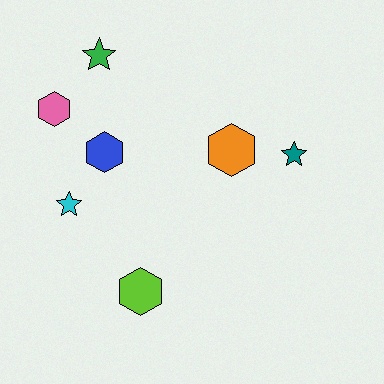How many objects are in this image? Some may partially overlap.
There are 7 objects.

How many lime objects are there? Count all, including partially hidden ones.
There is 1 lime object.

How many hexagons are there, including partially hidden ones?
There are 4 hexagons.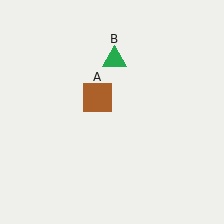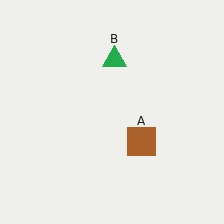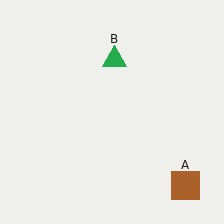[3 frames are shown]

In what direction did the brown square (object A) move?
The brown square (object A) moved down and to the right.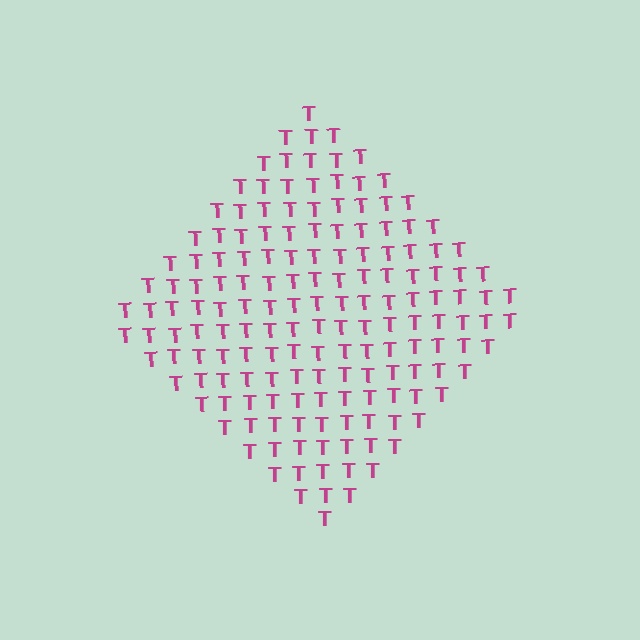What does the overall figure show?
The overall figure shows a diamond.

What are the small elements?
The small elements are letter T's.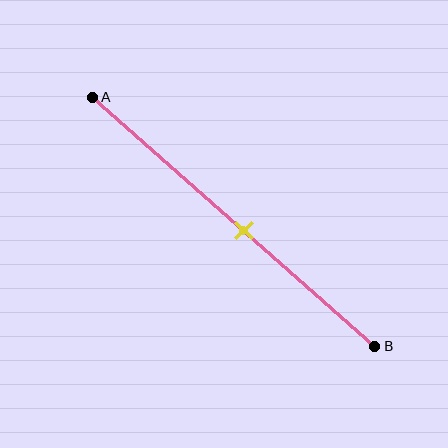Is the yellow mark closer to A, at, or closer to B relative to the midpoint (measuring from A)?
The yellow mark is closer to point B than the midpoint of segment AB.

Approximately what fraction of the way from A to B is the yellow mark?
The yellow mark is approximately 55% of the way from A to B.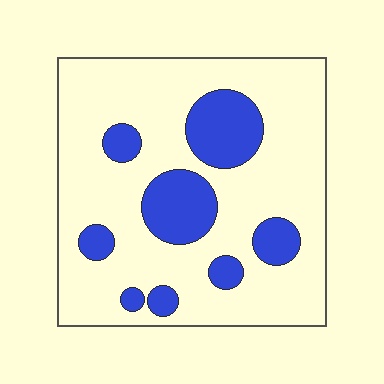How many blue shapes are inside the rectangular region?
8.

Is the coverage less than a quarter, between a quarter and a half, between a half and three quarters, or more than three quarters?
Less than a quarter.